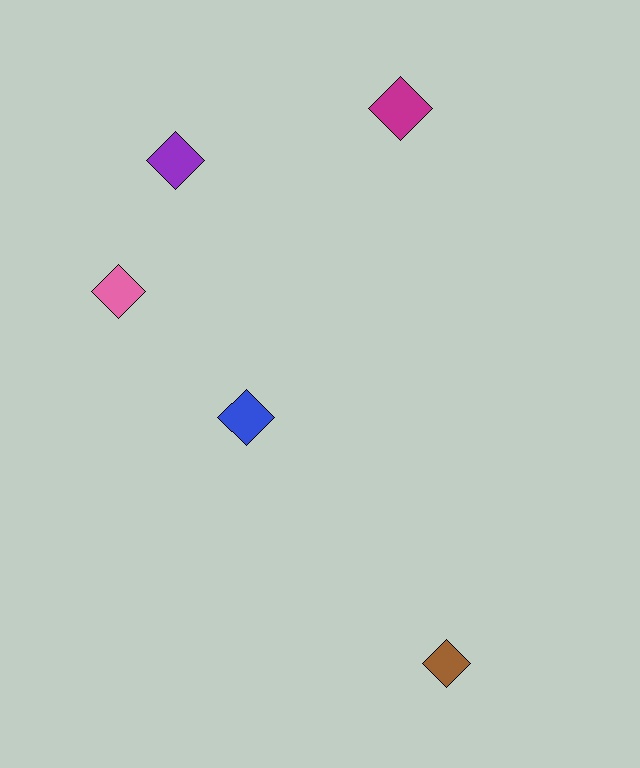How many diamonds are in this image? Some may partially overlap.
There are 5 diamonds.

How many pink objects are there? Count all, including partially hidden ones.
There is 1 pink object.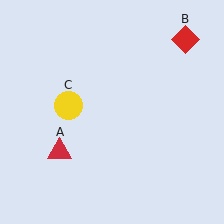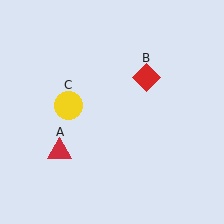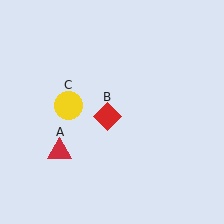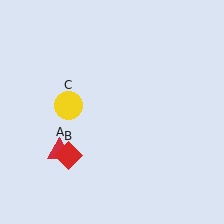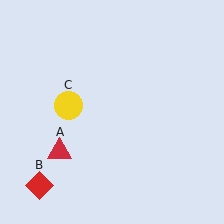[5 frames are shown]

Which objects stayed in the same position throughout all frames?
Red triangle (object A) and yellow circle (object C) remained stationary.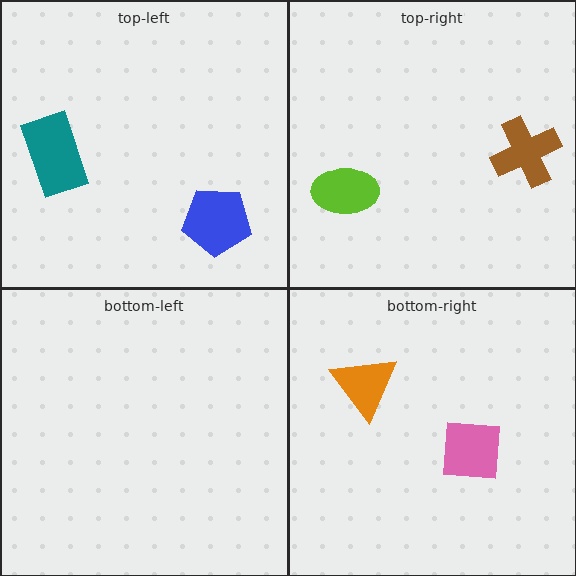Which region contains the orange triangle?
The bottom-right region.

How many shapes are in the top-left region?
2.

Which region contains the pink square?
The bottom-right region.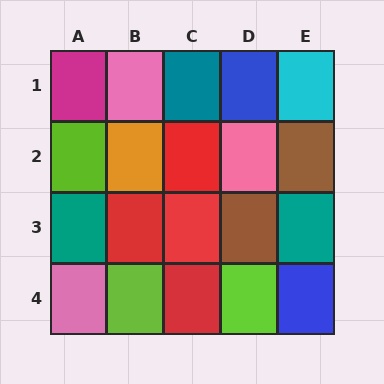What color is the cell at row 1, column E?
Cyan.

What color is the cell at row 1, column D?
Blue.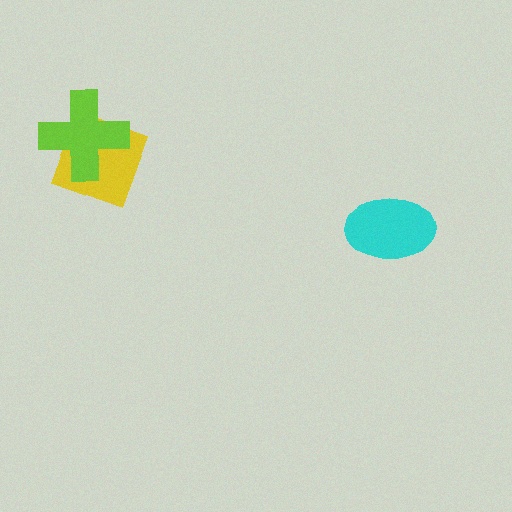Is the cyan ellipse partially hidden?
No, no other shape covers it.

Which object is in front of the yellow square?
The lime cross is in front of the yellow square.